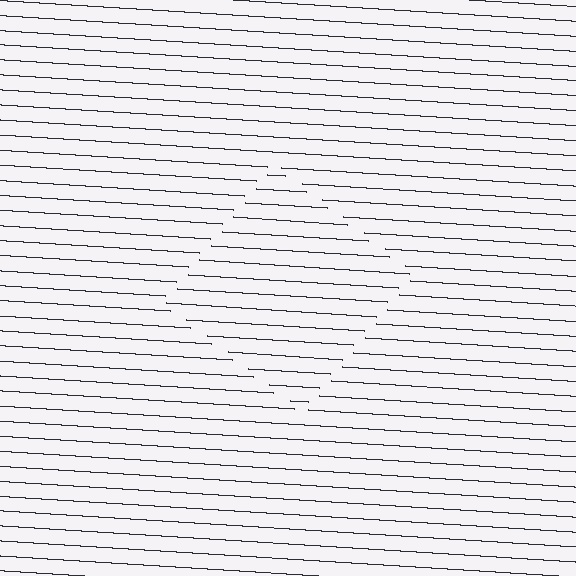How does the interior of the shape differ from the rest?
The interior of the shape contains the same grating, shifted by half a period — the contour is defined by the phase discontinuity where line-ends from the inner and outer gratings abut.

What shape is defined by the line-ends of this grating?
An illusory square. The interior of the shape contains the same grating, shifted by half a period — the contour is defined by the phase discontinuity where line-ends from the inner and outer gratings abut.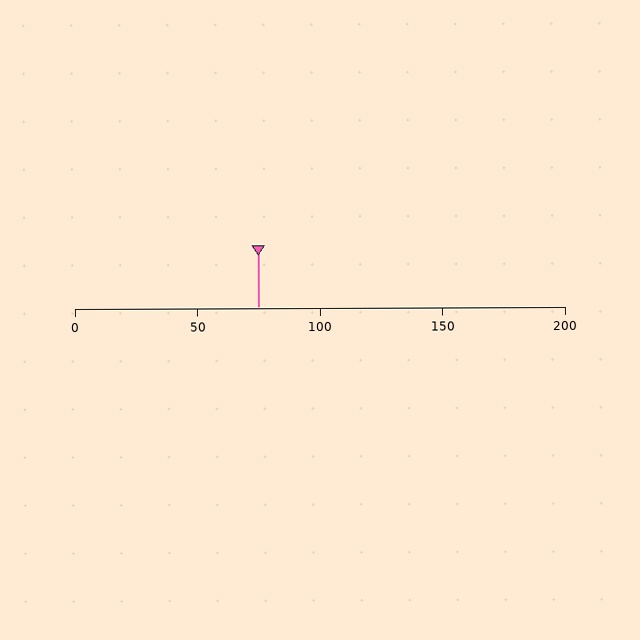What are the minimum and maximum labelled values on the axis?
The axis runs from 0 to 200.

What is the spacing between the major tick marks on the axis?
The major ticks are spaced 50 apart.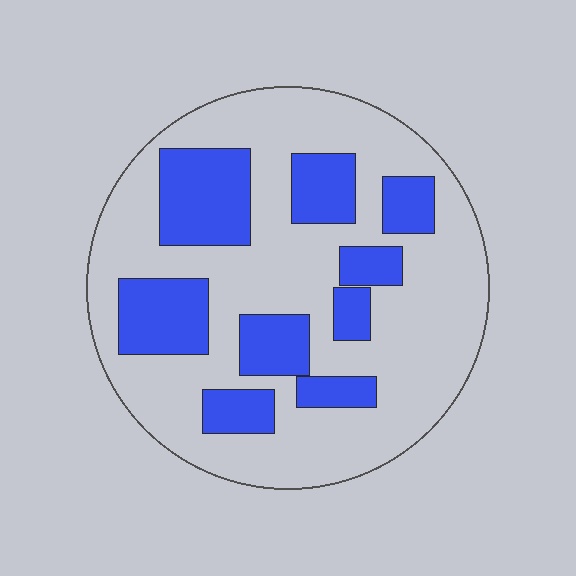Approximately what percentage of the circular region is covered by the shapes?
Approximately 30%.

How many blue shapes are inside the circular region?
9.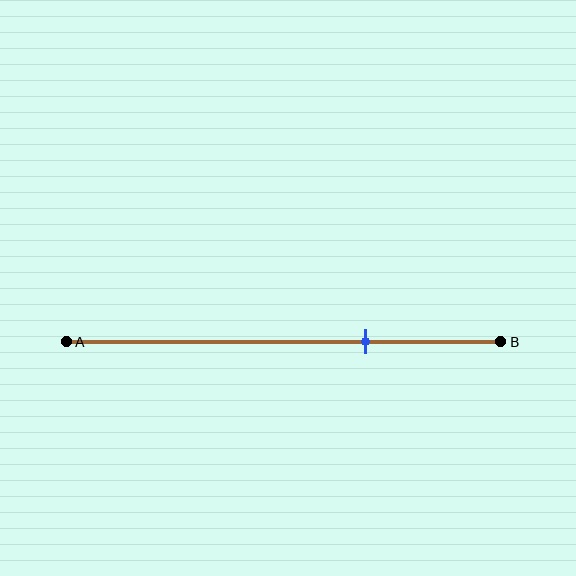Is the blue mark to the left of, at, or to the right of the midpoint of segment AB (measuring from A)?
The blue mark is to the right of the midpoint of segment AB.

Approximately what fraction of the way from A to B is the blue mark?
The blue mark is approximately 70% of the way from A to B.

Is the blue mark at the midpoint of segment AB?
No, the mark is at about 70% from A, not at the 50% midpoint.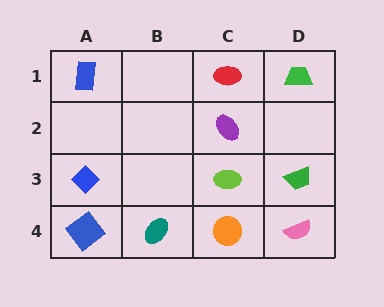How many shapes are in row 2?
1 shape.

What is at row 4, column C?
An orange circle.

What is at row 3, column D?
A green trapezoid.